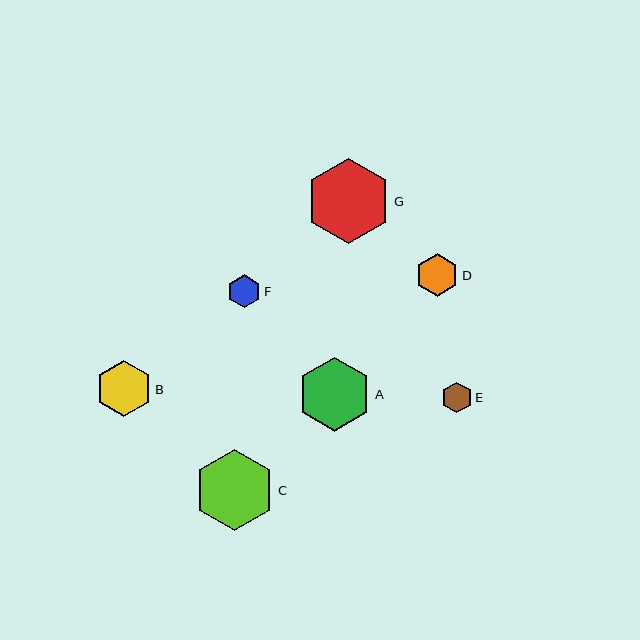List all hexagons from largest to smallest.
From largest to smallest: G, C, A, B, D, F, E.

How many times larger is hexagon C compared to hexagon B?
Hexagon C is approximately 1.4 times the size of hexagon B.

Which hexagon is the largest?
Hexagon G is the largest with a size of approximately 85 pixels.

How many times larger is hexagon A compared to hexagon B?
Hexagon A is approximately 1.3 times the size of hexagon B.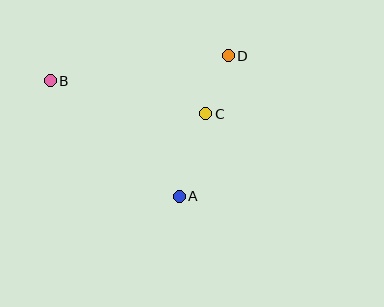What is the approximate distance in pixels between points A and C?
The distance between A and C is approximately 87 pixels.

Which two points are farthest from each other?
Points B and D are farthest from each other.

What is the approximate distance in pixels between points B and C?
The distance between B and C is approximately 159 pixels.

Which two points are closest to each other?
Points C and D are closest to each other.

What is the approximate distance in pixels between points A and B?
The distance between A and B is approximately 173 pixels.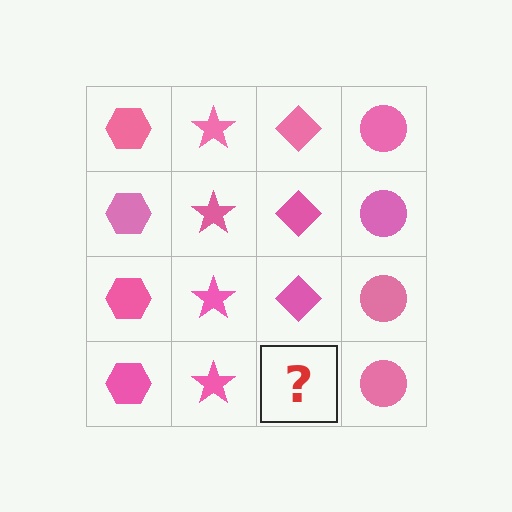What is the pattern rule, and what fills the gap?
The rule is that each column has a consistent shape. The gap should be filled with a pink diamond.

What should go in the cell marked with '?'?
The missing cell should contain a pink diamond.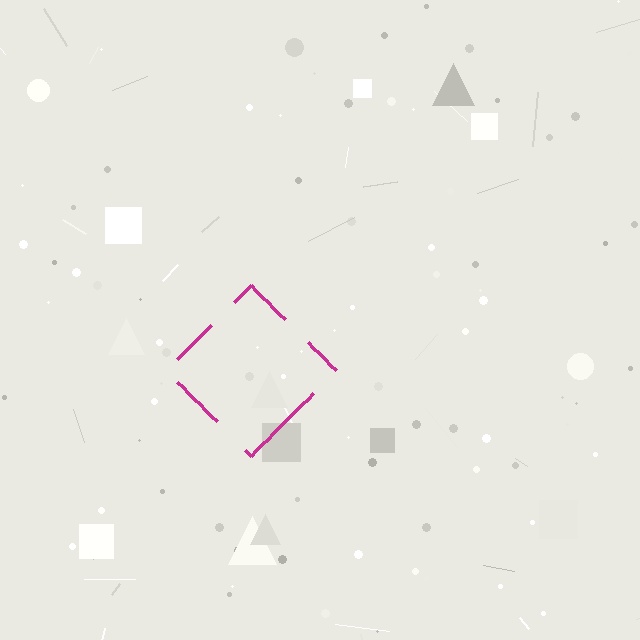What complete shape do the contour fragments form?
The contour fragments form a diamond.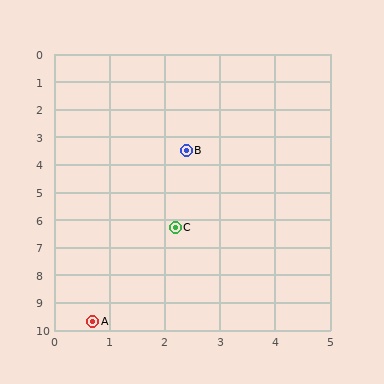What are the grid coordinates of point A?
Point A is at approximately (0.7, 9.7).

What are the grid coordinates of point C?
Point C is at approximately (2.2, 6.3).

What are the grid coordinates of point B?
Point B is at approximately (2.4, 3.5).